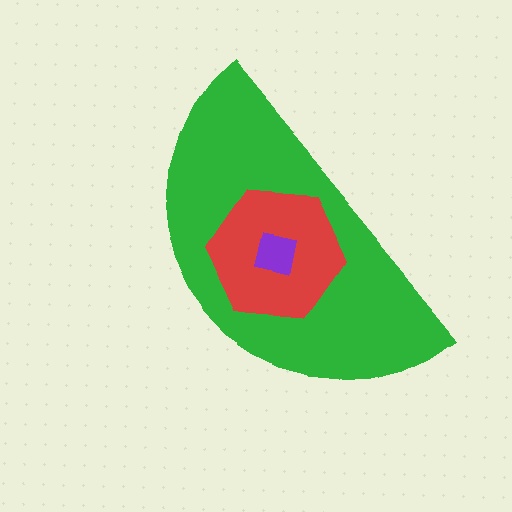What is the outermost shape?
The green semicircle.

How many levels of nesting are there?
3.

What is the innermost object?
The purple square.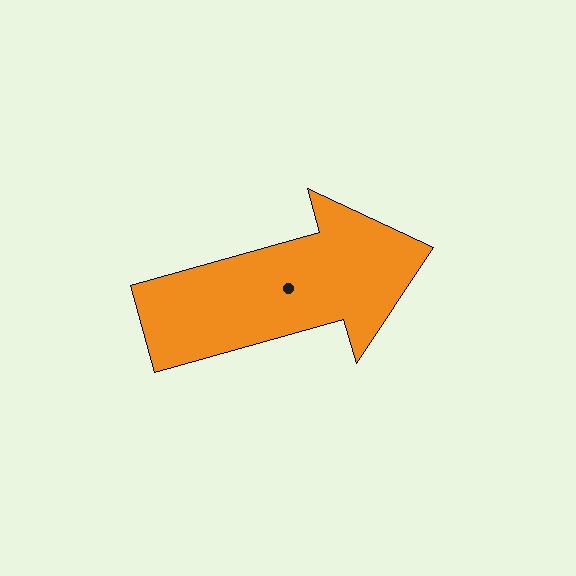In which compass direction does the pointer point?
East.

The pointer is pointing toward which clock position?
Roughly 2 o'clock.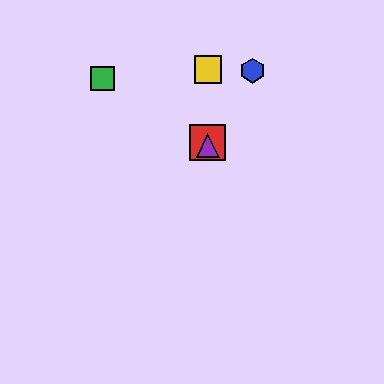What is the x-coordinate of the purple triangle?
The purple triangle is at x≈208.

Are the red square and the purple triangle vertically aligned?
Yes, both are at x≈208.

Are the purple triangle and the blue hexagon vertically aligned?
No, the purple triangle is at x≈208 and the blue hexagon is at x≈252.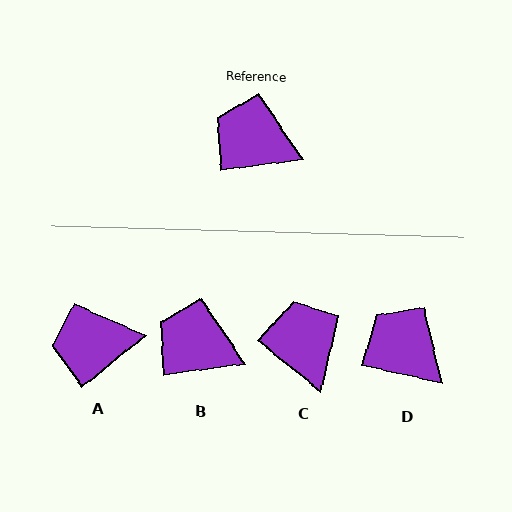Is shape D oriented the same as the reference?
No, it is off by about 21 degrees.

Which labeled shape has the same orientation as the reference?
B.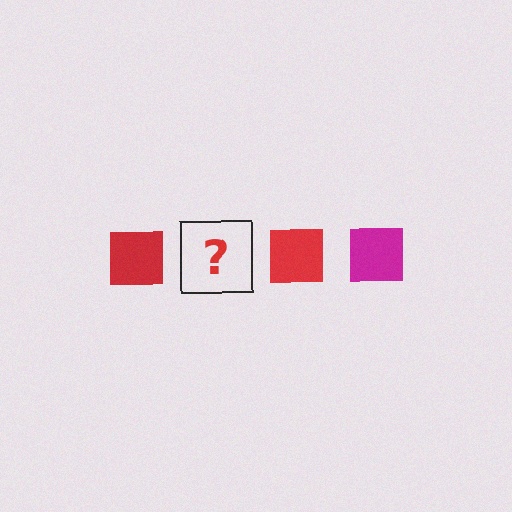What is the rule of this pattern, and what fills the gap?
The rule is that the pattern cycles through red, magenta squares. The gap should be filled with a magenta square.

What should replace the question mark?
The question mark should be replaced with a magenta square.